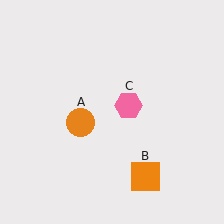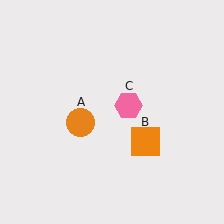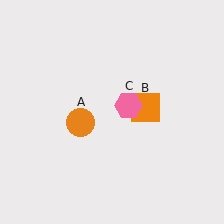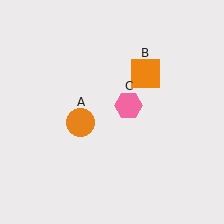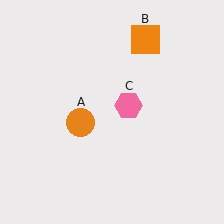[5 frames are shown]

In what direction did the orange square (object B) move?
The orange square (object B) moved up.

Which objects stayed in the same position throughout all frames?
Orange circle (object A) and pink hexagon (object C) remained stationary.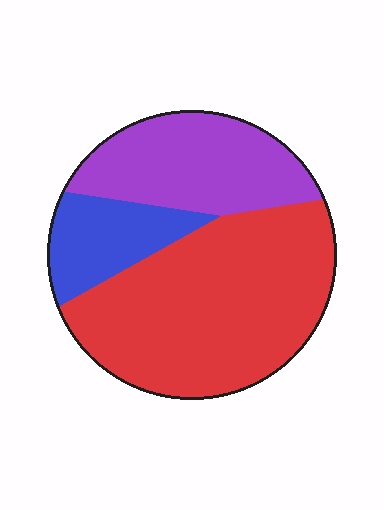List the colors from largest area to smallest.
From largest to smallest: red, purple, blue.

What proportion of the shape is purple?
Purple takes up about one quarter (1/4) of the shape.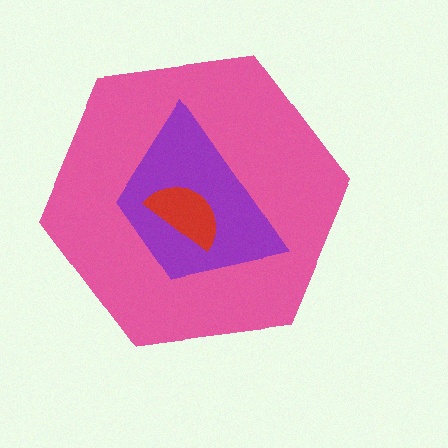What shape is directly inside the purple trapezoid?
The red semicircle.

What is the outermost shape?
The pink hexagon.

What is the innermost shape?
The red semicircle.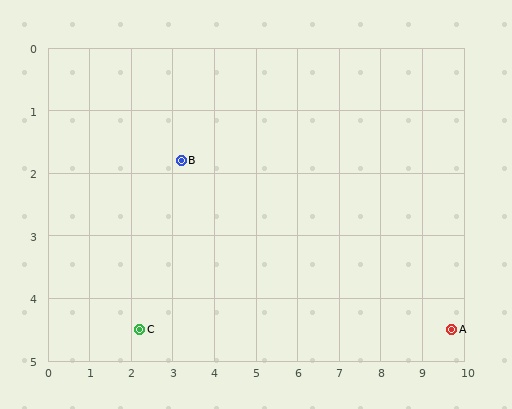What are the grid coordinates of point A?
Point A is at approximately (9.7, 4.5).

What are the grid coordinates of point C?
Point C is at approximately (2.2, 4.5).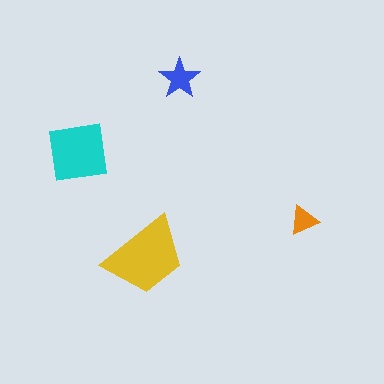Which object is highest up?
The blue star is topmost.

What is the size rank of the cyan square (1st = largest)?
2nd.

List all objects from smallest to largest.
The orange triangle, the blue star, the cyan square, the yellow trapezoid.